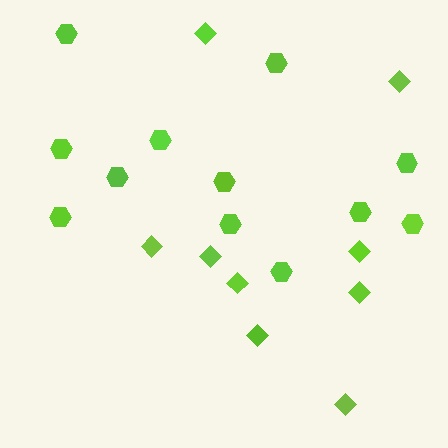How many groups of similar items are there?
There are 2 groups: one group of hexagons (12) and one group of diamonds (9).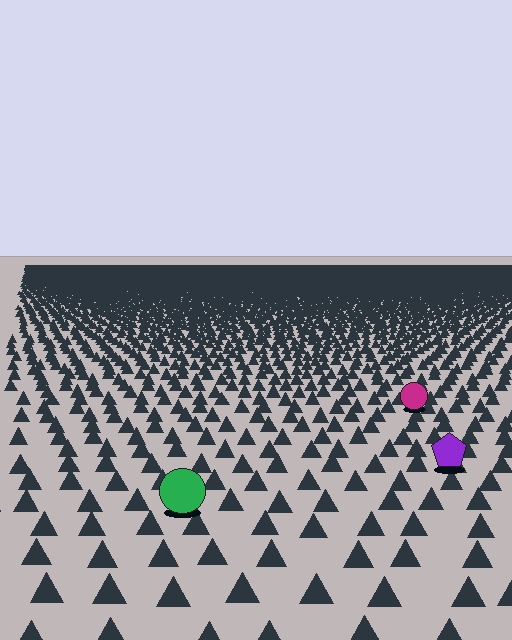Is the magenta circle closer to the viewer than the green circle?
No. The green circle is closer — you can tell from the texture gradient: the ground texture is coarser near it.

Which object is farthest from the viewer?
The magenta circle is farthest from the viewer. It appears smaller and the ground texture around it is denser.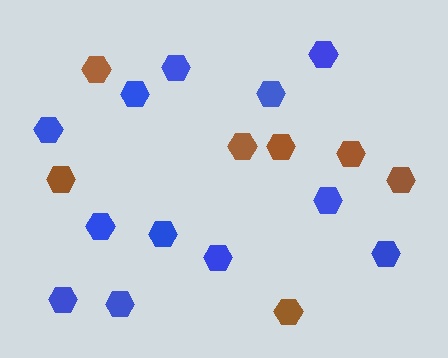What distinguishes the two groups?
There are 2 groups: one group of blue hexagons (12) and one group of brown hexagons (7).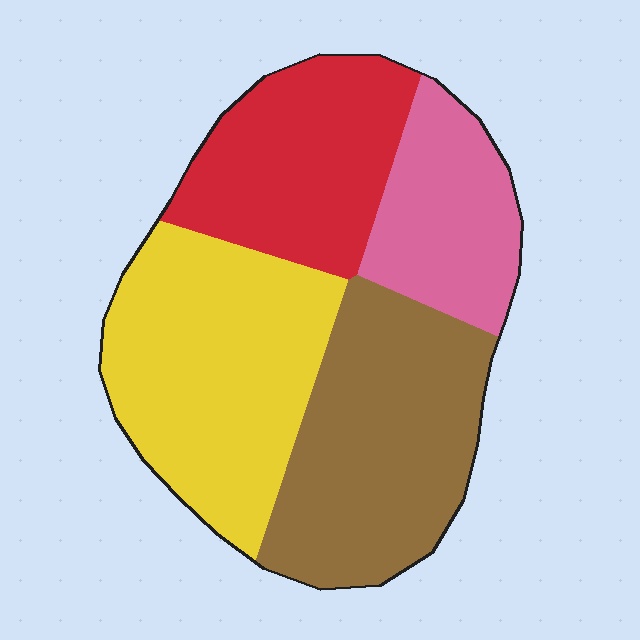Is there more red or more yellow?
Yellow.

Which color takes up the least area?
Pink, at roughly 15%.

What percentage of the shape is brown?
Brown takes up about one third (1/3) of the shape.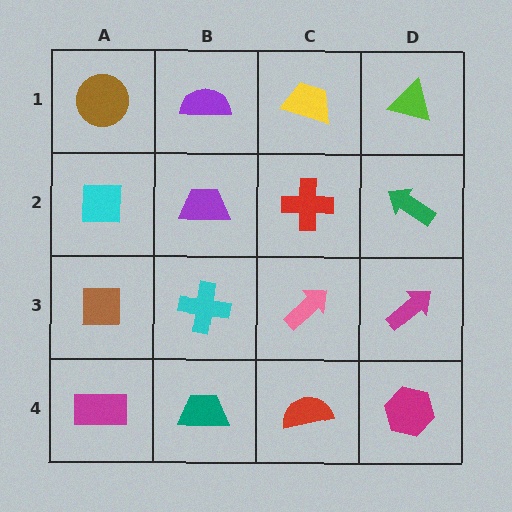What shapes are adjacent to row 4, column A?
A brown square (row 3, column A), a teal trapezoid (row 4, column B).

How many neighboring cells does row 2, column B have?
4.